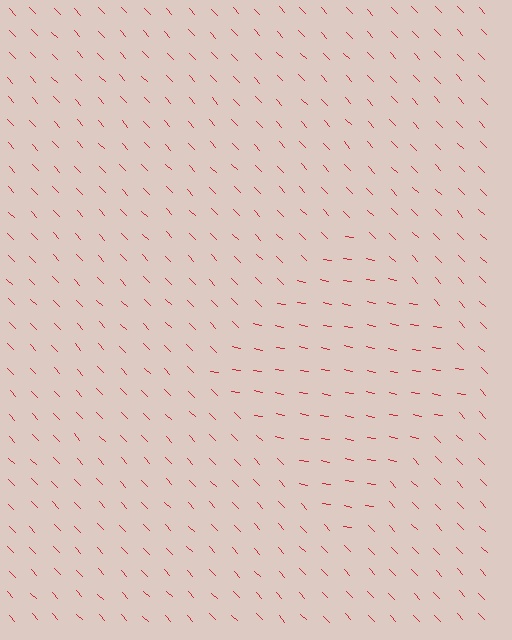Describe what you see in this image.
The image is filled with small red line segments. A diamond region in the image has lines oriented differently from the surrounding lines, creating a visible texture boundary.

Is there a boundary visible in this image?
Yes, there is a texture boundary formed by a change in line orientation.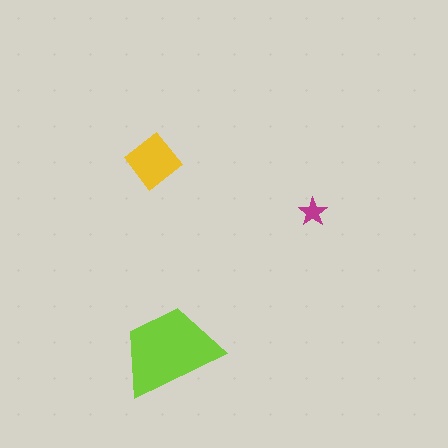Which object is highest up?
The yellow diamond is topmost.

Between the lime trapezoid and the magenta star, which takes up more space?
The lime trapezoid.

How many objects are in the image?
There are 3 objects in the image.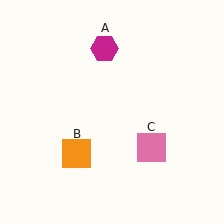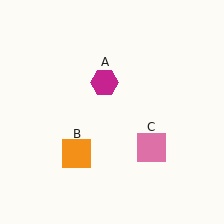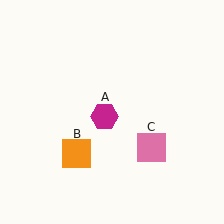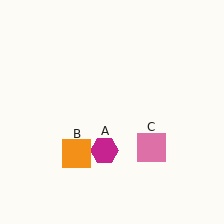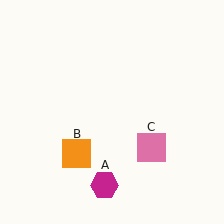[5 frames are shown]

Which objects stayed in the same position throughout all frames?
Orange square (object B) and pink square (object C) remained stationary.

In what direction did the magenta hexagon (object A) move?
The magenta hexagon (object A) moved down.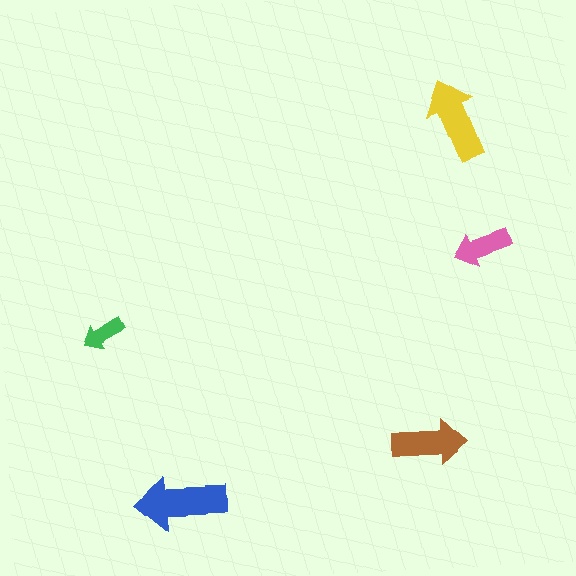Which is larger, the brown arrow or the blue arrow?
The blue one.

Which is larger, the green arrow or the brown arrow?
The brown one.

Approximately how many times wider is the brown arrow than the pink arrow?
About 1.5 times wider.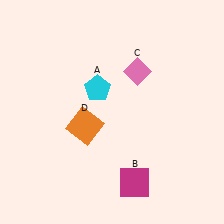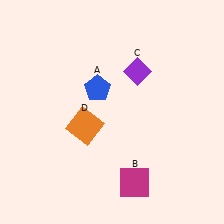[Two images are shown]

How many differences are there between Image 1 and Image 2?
There are 2 differences between the two images.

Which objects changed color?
A changed from cyan to blue. C changed from pink to purple.